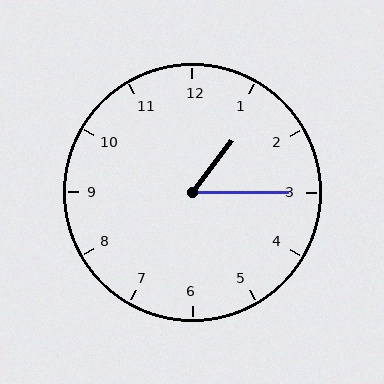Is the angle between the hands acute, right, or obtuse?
It is acute.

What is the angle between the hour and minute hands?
Approximately 52 degrees.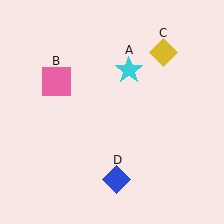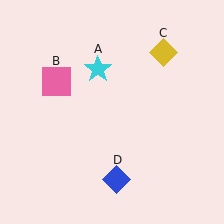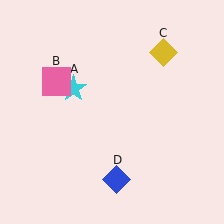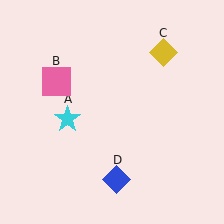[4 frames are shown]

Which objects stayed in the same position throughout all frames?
Pink square (object B) and yellow diamond (object C) and blue diamond (object D) remained stationary.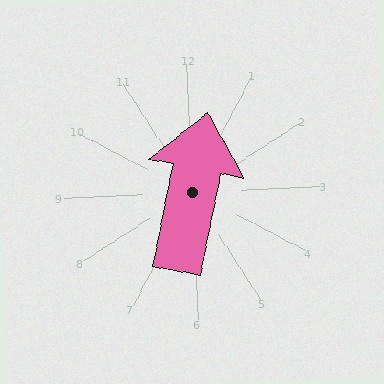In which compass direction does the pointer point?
North.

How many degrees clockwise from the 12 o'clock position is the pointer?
Approximately 14 degrees.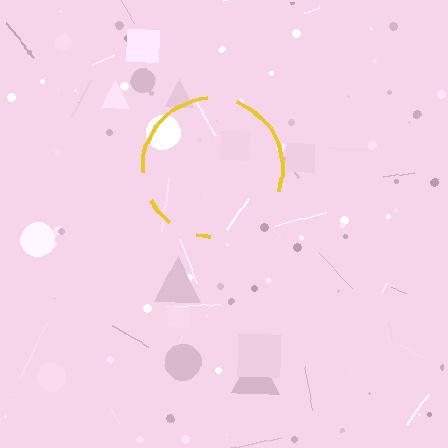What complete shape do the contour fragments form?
The contour fragments form a circle.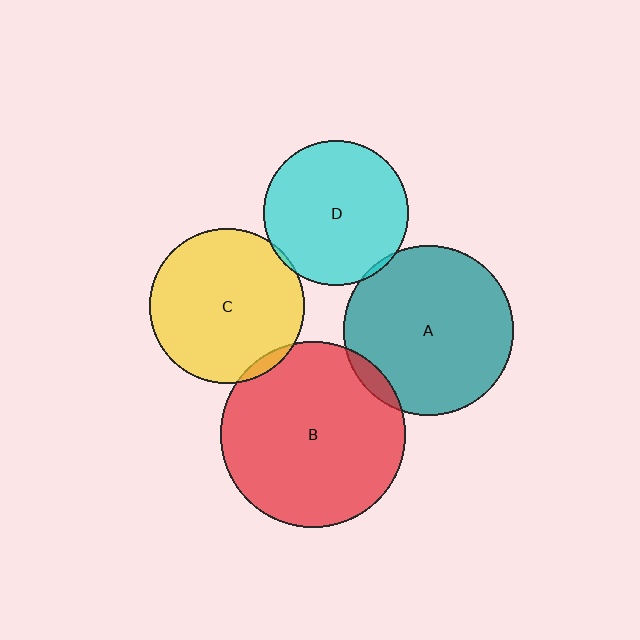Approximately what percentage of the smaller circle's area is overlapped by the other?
Approximately 5%.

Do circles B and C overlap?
Yes.